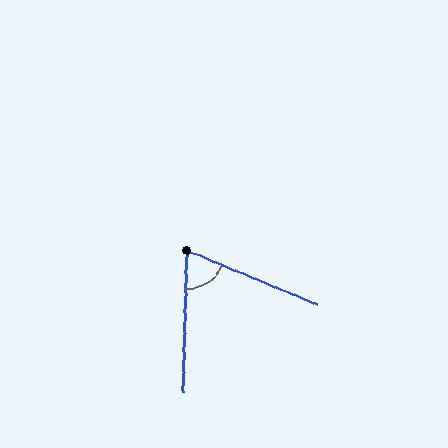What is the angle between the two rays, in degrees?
Approximately 69 degrees.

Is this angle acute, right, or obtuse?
It is acute.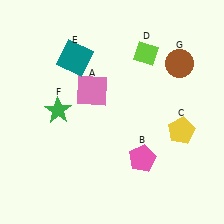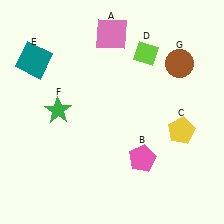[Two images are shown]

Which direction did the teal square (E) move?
The teal square (E) moved left.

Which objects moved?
The objects that moved are: the pink square (A), the teal square (E).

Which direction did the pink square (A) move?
The pink square (A) moved up.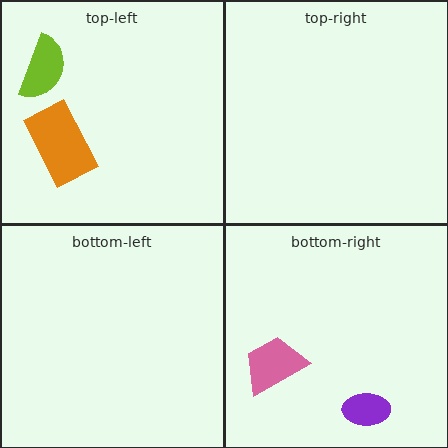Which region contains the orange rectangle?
The top-left region.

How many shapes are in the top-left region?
2.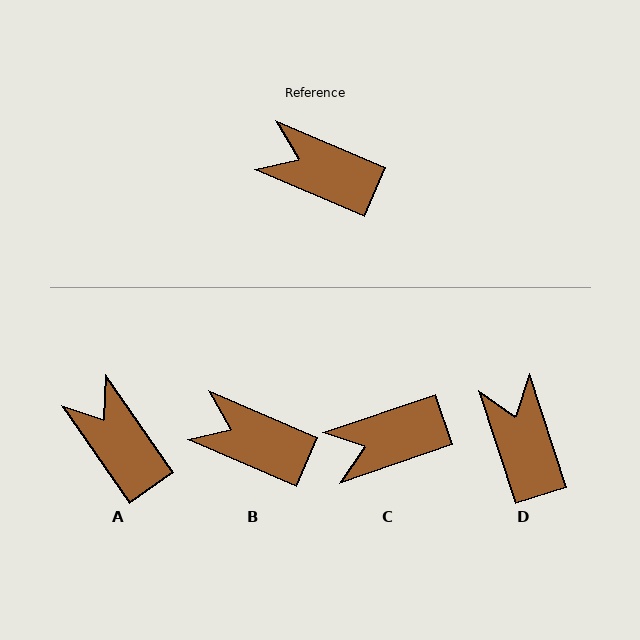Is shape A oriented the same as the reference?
No, it is off by about 32 degrees.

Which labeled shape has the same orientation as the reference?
B.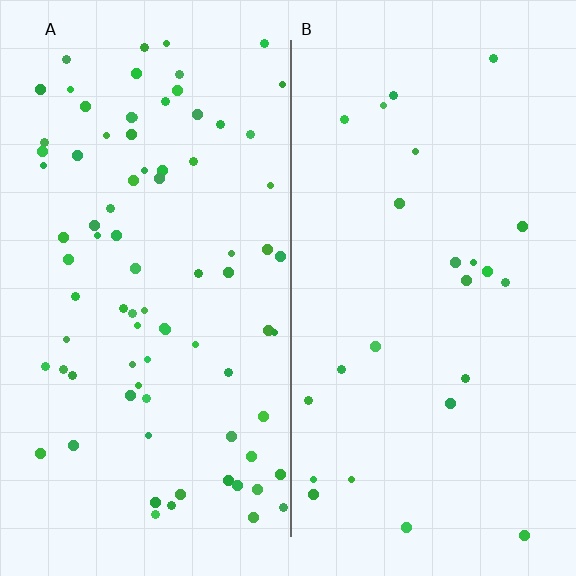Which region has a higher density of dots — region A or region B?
A (the left).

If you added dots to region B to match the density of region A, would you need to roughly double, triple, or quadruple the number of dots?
Approximately triple.